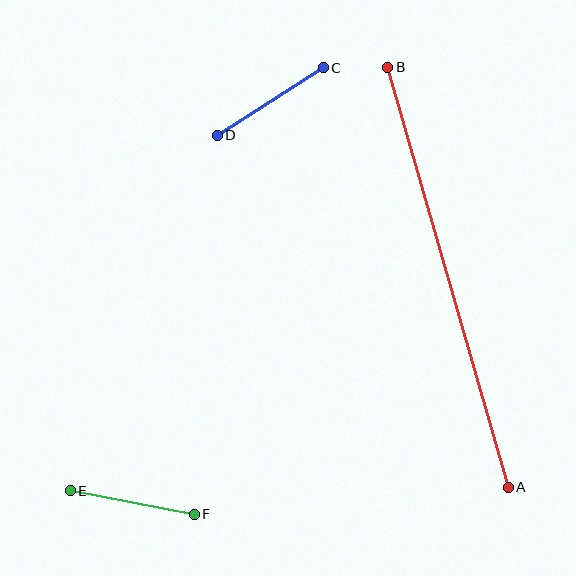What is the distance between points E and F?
The distance is approximately 126 pixels.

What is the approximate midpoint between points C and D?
The midpoint is at approximately (270, 102) pixels.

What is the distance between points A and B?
The distance is approximately 437 pixels.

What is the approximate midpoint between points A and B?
The midpoint is at approximately (448, 277) pixels.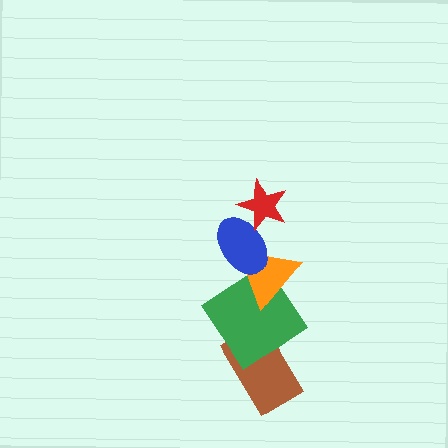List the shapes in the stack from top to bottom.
From top to bottom: the red star, the blue ellipse, the orange triangle, the green diamond, the brown rectangle.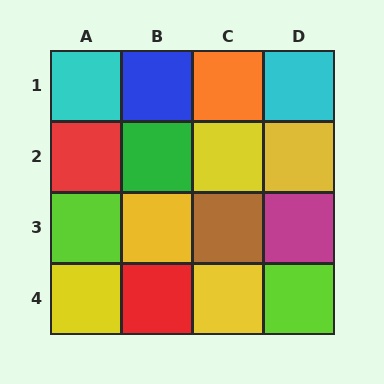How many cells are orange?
1 cell is orange.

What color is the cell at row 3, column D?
Magenta.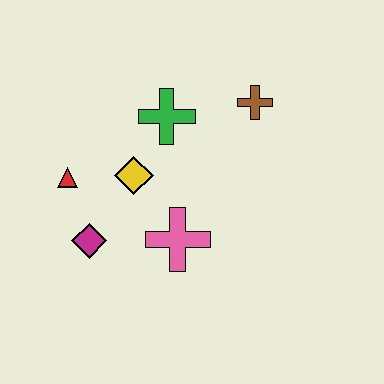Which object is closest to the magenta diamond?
The red triangle is closest to the magenta diamond.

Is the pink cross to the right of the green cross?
Yes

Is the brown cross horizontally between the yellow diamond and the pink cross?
No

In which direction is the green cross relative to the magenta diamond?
The green cross is above the magenta diamond.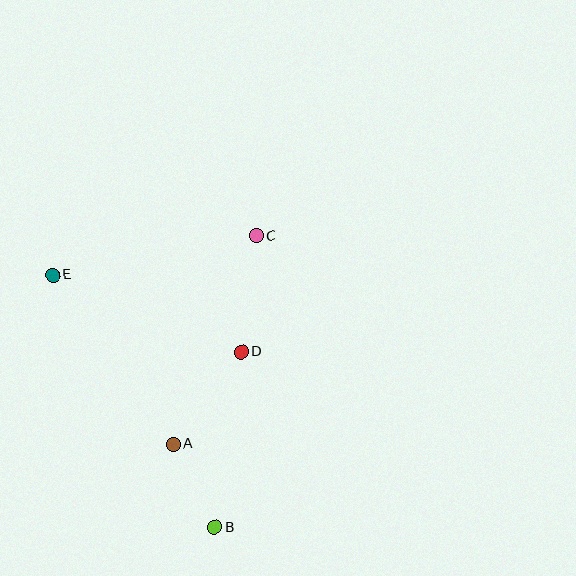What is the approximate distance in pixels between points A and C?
The distance between A and C is approximately 224 pixels.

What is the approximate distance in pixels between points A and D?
The distance between A and D is approximately 115 pixels.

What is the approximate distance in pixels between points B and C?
The distance between B and C is approximately 295 pixels.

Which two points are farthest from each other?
Points B and E are farthest from each other.